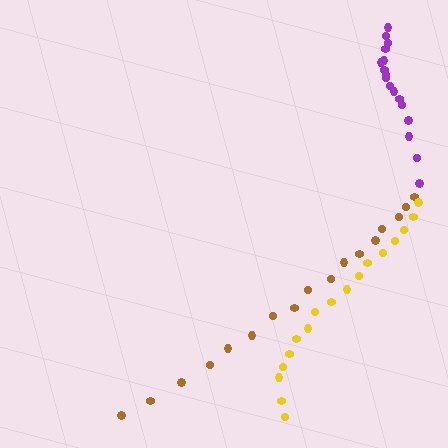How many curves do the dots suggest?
There are 3 distinct paths.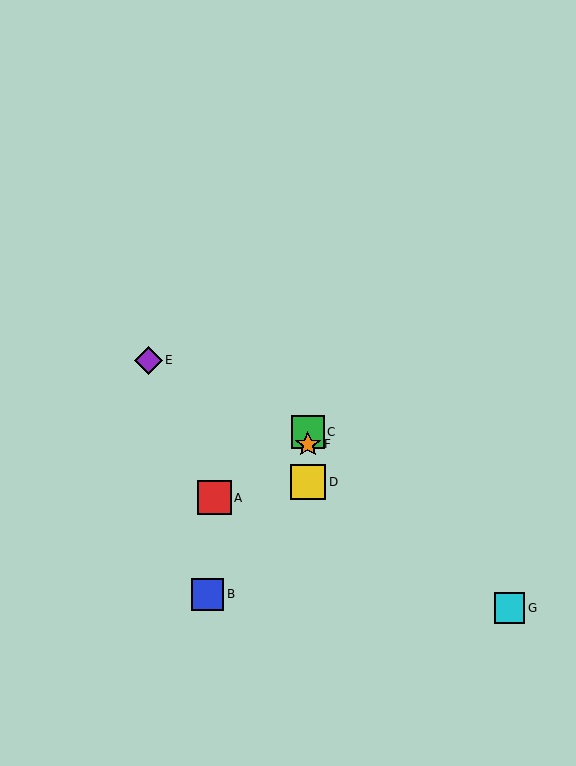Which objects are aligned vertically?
Objects C, D, F are aligned vertically.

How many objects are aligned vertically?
3 objects (C, D, F) are aligned vertically.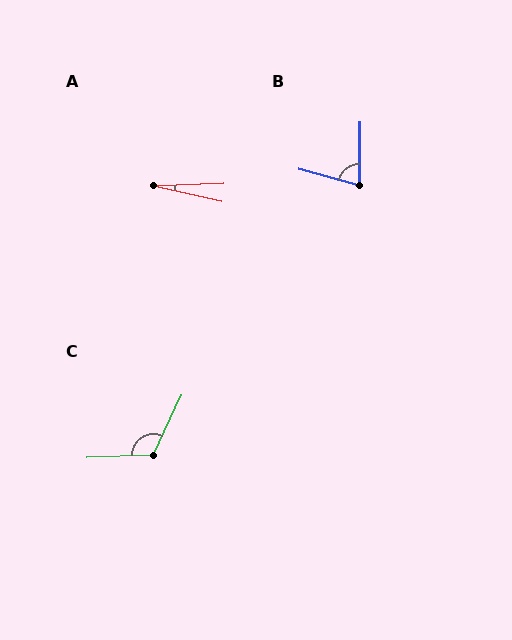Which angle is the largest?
C, at approximately 117 degrees.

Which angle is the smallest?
A, at approximately 15 degrees.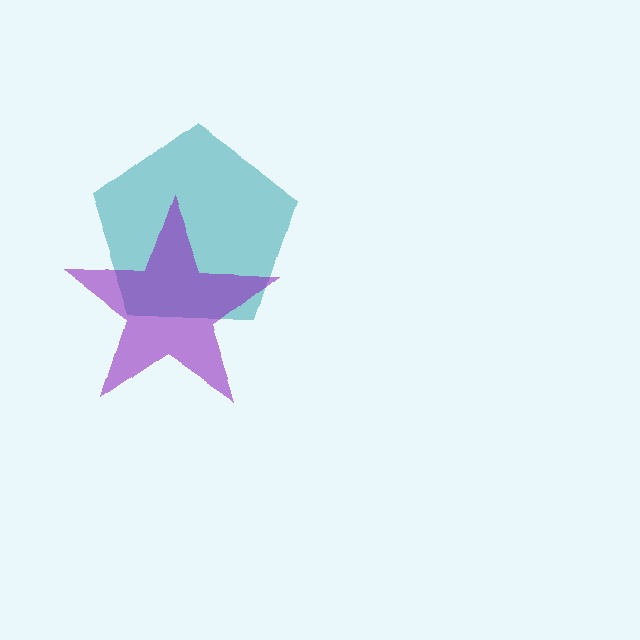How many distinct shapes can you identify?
There are 2 distinct shapes: a teal pentagon, a purple star.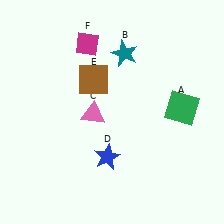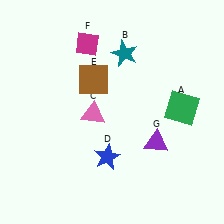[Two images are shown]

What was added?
A purple triangle (G) was added in Image 2.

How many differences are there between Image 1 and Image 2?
There is 1 difference between the two images.